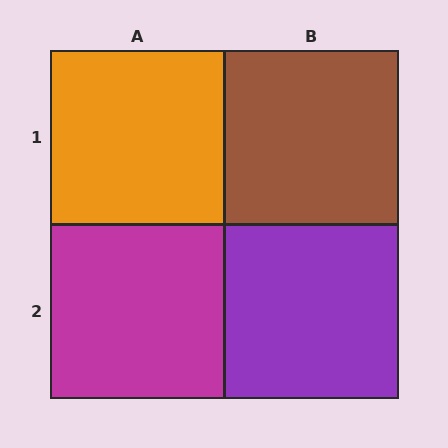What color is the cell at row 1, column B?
Brown.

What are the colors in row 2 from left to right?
Magenta, purple.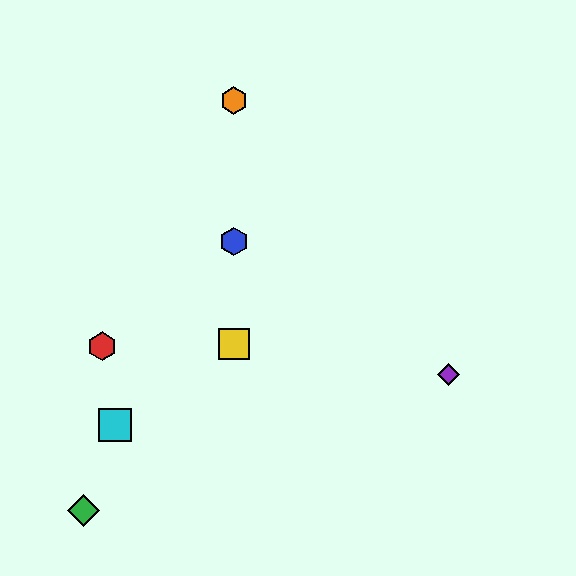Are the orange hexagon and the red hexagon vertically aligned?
No, the orange hexagon is at x≈234 and the red hexagon is at x≈102.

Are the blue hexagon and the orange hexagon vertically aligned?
Yes, both are at x≈234.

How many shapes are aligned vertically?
3 shapes (the blue hexagon, the yellow square, the orange hexagon) are aligned vertically.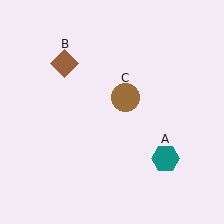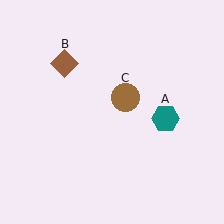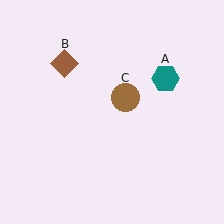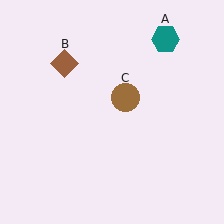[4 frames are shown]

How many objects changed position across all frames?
1 object changed position: teal hexagon (object A).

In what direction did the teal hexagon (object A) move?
The teal hexagon (object A) moved up.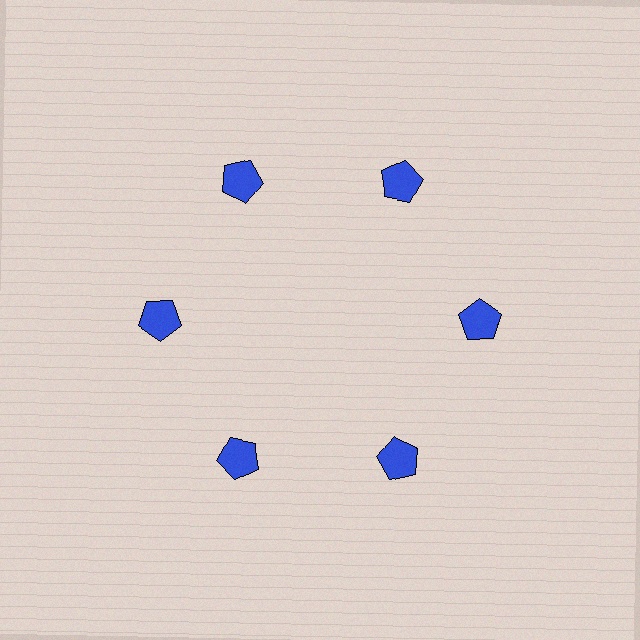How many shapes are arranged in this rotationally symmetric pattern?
There are 6 shapes, arranged in 6 groups of 1.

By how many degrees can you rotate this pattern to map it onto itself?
The pattern maps onto itself every 60 degrees of rotation.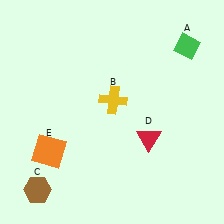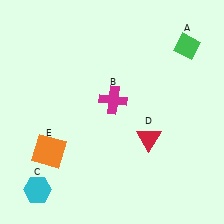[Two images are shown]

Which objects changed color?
B changed from yellow to magenta. C changed from brown to cyan.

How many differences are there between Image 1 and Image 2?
There are 2 differences between the two images.